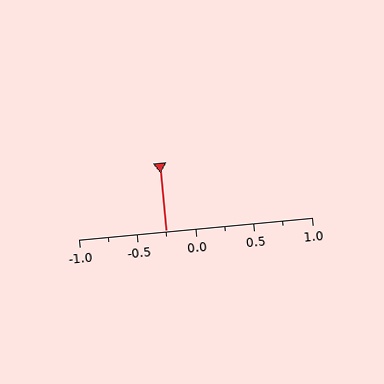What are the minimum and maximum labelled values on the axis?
The axis runs from -1.0 to 1.0.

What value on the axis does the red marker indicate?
The marker indicates approximately -0.25.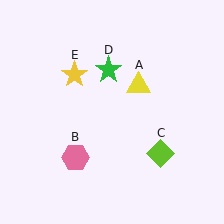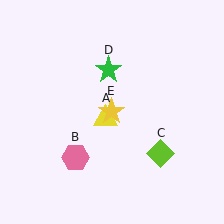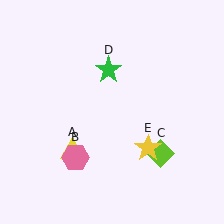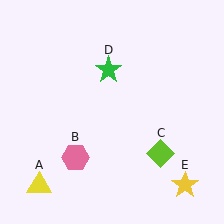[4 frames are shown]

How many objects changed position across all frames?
2 objects changed position: yellow triangle (object A), yellow star (object E).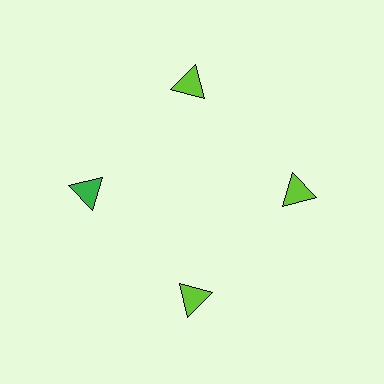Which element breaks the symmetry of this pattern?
The green triangle at roughly the 9 o'clock position breaks the symmetry. All other shapes are lime triangles.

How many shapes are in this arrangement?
There are 4 shapes arranged in a ring pattern.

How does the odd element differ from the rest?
It has a different color: green instead of lime.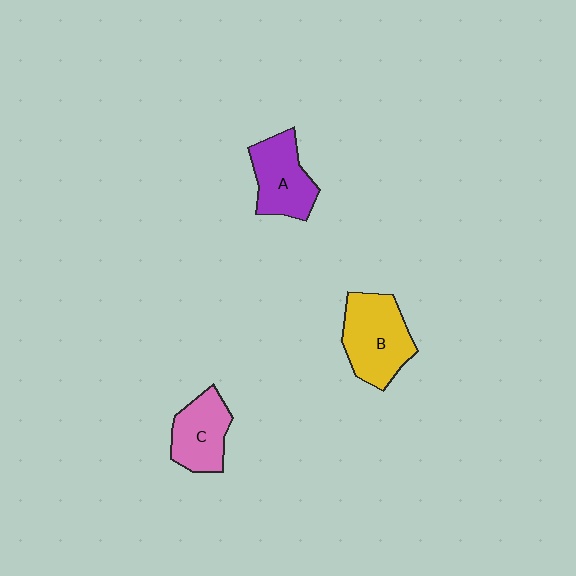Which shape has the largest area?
Shape B (yellow).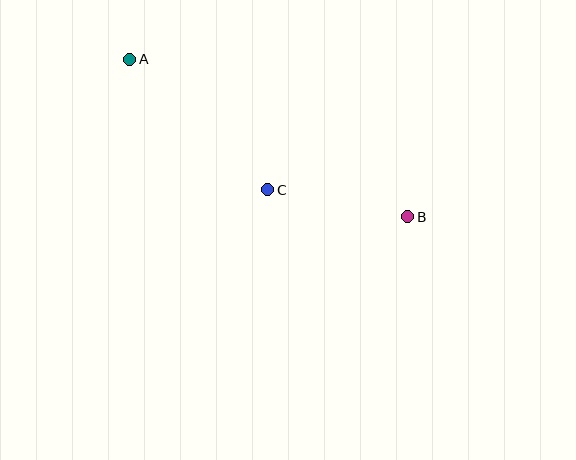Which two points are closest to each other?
Points B and C are closest to each other.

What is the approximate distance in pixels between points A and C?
The distance between A and C is approximately 190 pixels.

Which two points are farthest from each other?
Points A and B are farthest from each other.